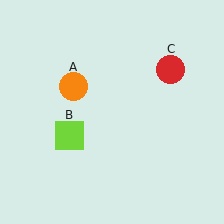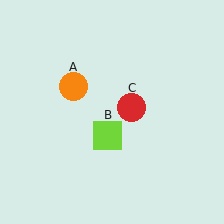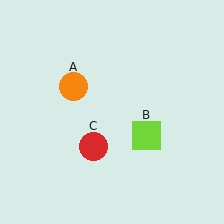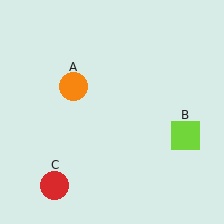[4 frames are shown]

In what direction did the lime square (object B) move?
The lime square (object B) moved right.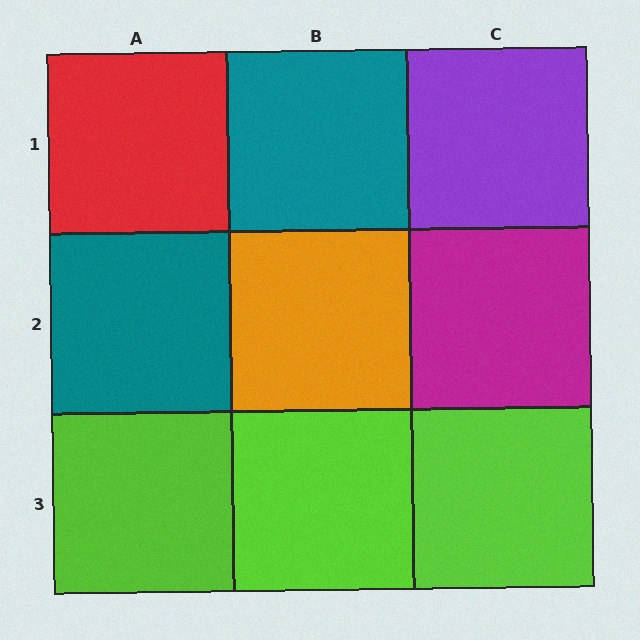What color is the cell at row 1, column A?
Red.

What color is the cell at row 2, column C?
Magenta.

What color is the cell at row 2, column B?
Orange.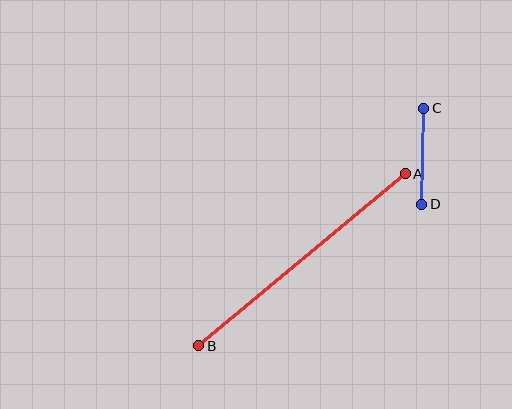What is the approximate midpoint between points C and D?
The midpoint is at approximately (423, 156) pixels.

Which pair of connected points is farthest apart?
Points A and B are farthest apart.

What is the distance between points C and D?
The distance is approximately 96 pixels.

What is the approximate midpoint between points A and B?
The midpoint is at approximately (302, 260) pixels.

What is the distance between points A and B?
The distance is approximately 269 pixels.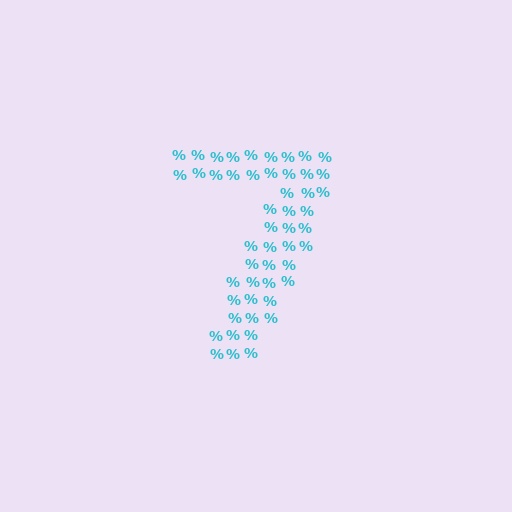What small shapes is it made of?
It is made of small percent signs.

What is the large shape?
The large shape is the digit 7.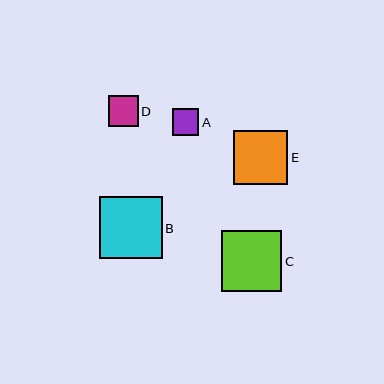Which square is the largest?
Square B is the largest with a size of approximately 63 pixels.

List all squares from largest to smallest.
From largest to smallest: B, C, E, D, A.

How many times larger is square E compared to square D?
Square E is approximately 1.8 times the size of square D.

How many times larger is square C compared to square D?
Square C is approximately 2.0 times the size of square D.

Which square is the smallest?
Square A is the smallest with a size of approximately 27 pixels.